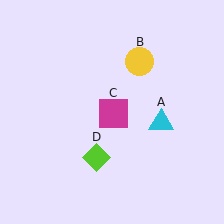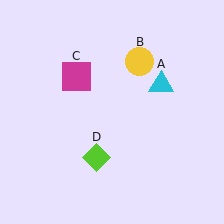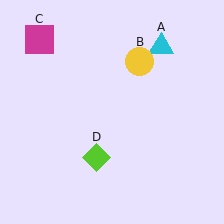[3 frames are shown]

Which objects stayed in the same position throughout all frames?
Yellow circle (object B) and lime diamond (object D) remained stationary.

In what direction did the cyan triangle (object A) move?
The cyan triangle (object A) moved up.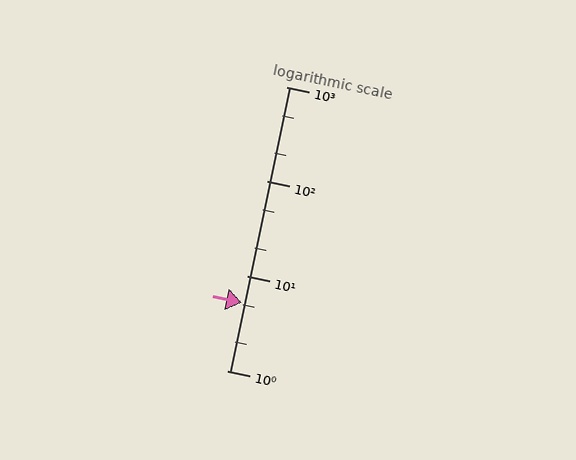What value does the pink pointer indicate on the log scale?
The pointer indicates approximately 5.2.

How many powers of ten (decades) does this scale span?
The scale spans 3 decades, from 1 to 1000.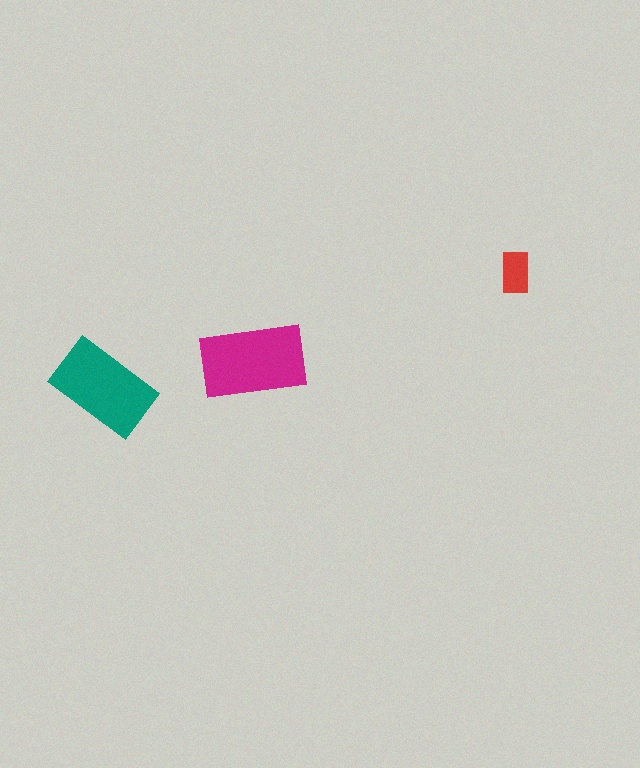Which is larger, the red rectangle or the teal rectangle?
The teal one.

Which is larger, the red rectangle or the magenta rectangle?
The magenta one.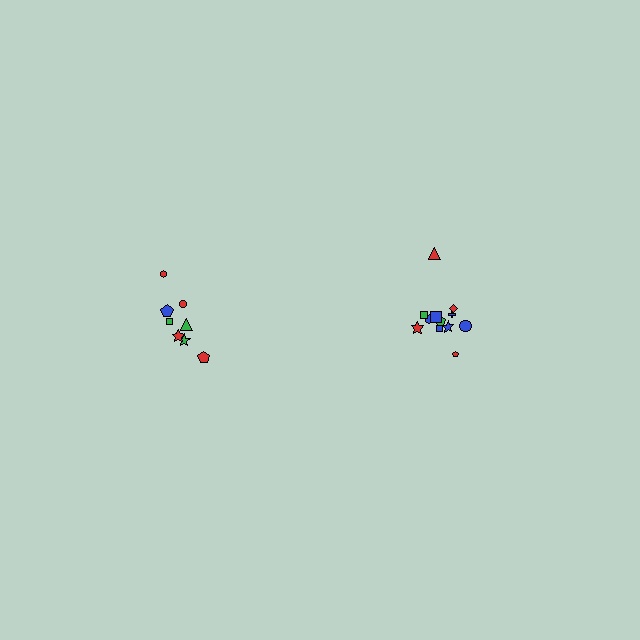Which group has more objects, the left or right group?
The right group.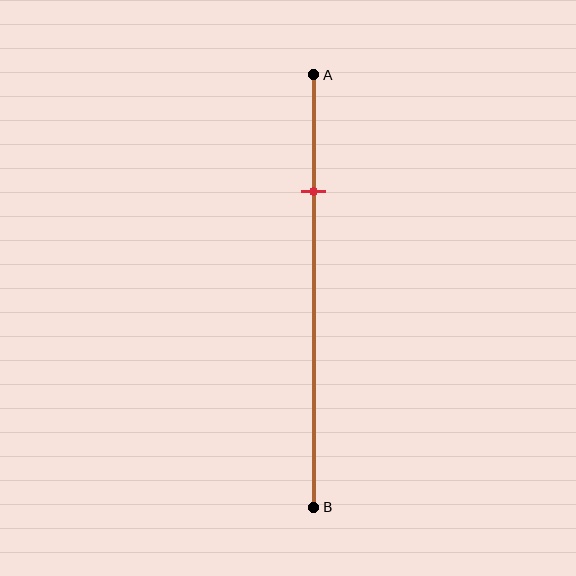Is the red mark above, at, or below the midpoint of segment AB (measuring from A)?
The red mark is above the midpoint of segment AB.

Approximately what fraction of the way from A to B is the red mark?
The red mark is approximately 25% of the way from A to B.